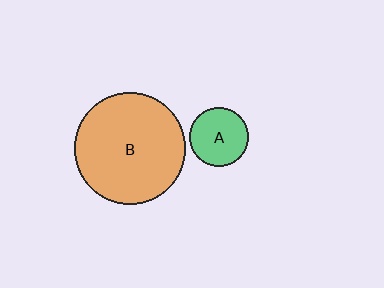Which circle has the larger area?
Circle B (orange).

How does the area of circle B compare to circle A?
Approximately 3.6 times.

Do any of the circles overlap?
No, none of the circles overlap.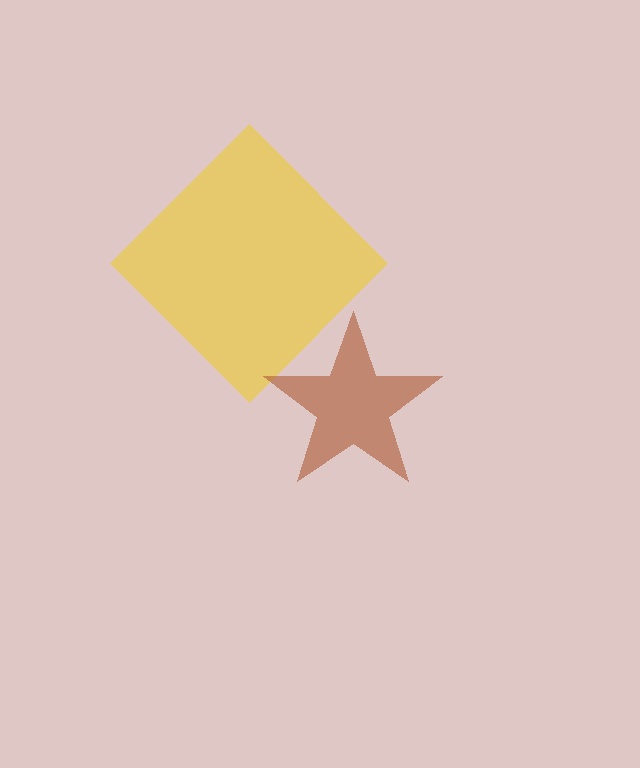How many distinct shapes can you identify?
There are 2 distinct shapes: a yellow diamond, a brown star.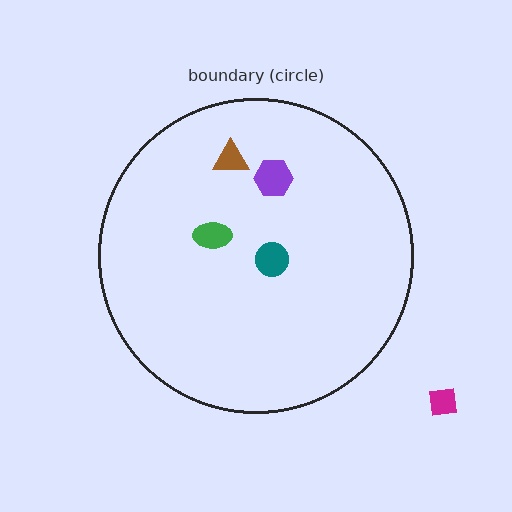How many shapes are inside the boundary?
4 inside, 1 outside.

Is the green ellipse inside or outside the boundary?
Inside.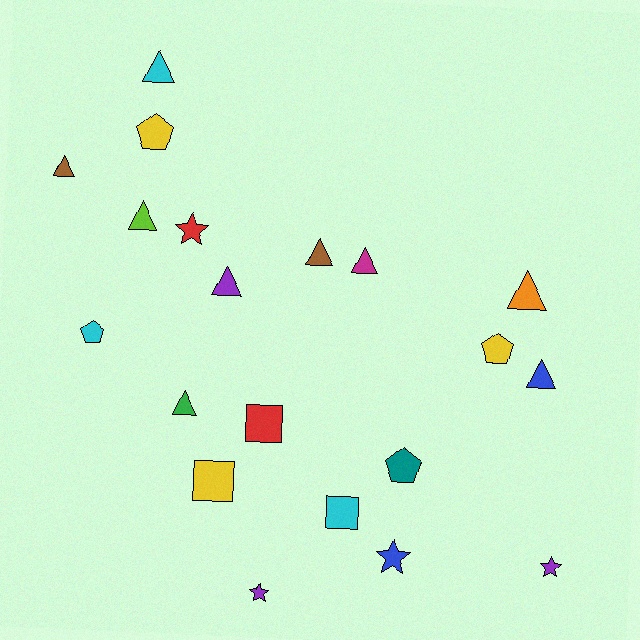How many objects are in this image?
There are 20 objects.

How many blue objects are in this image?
There are 2 blue objects.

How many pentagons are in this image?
There are 4 pentagons.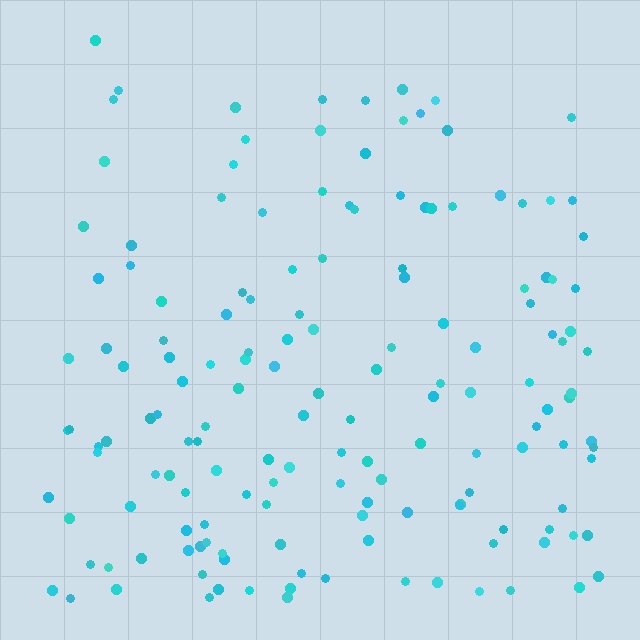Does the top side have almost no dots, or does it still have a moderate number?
Still a moderate number, just noticeably fewer than the bottom.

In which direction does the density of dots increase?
From top to bottom, with the bottom side densest.